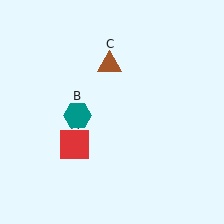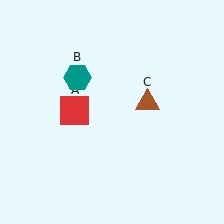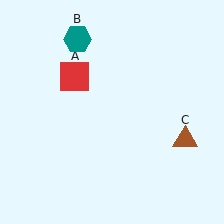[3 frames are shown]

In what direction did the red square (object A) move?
The red square (object A) moved up.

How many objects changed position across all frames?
3 objects changed position: red square (object A), teal hexagon (object B), brown triangle (object C).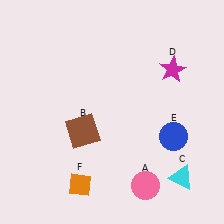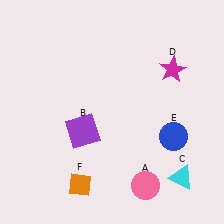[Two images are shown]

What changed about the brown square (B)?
In Image 1, B is brown. In Image 2, it changed to purple.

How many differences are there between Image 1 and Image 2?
There is 1 difference between the two images.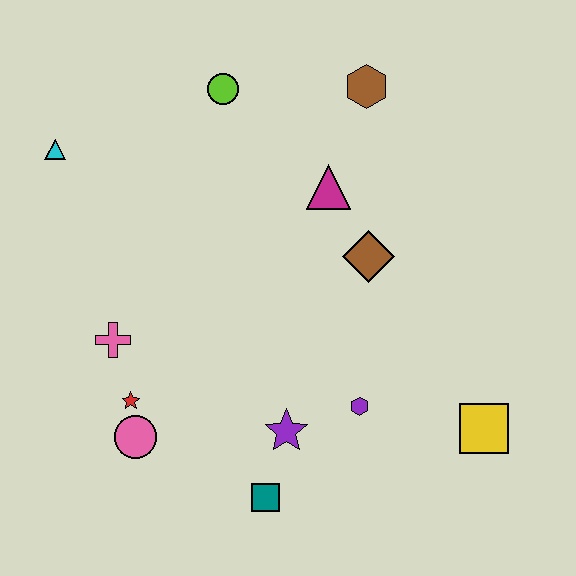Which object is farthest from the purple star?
The cyan triangle is farthest from the purple star.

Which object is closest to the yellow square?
The purple hexagon is closest to the yellow square.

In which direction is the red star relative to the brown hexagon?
The red star is below the brown hexagon.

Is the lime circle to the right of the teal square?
No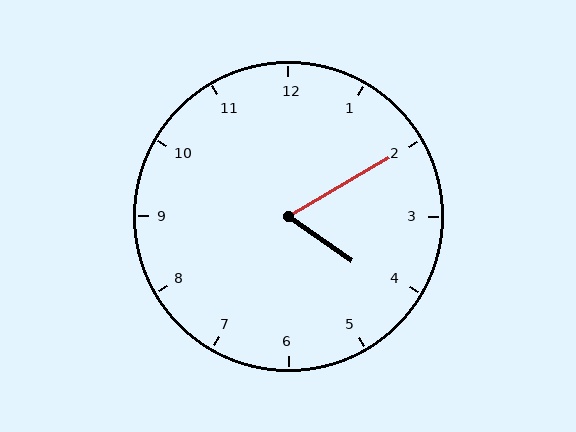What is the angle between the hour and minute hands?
Approximately 65 degrees.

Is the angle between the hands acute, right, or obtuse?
It is acute.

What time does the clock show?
4:10.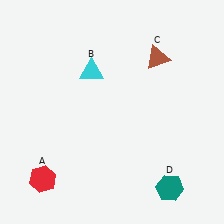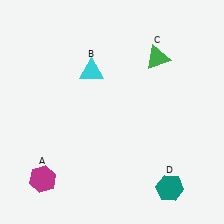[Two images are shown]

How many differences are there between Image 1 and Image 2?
There are 2 differences between the two images.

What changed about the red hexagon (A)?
In Image 1, A is red. In Image 2, it changed to magenta.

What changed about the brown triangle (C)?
In Image 1, C is brown. In Image 2, it changed to green.